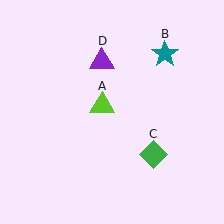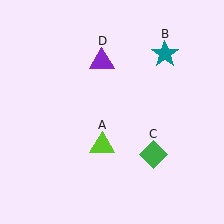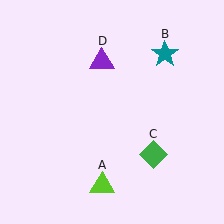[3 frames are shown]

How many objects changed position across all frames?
1 object changed position: lime triangle (object A).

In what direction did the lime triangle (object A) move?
The lime triangle (object A) moved down.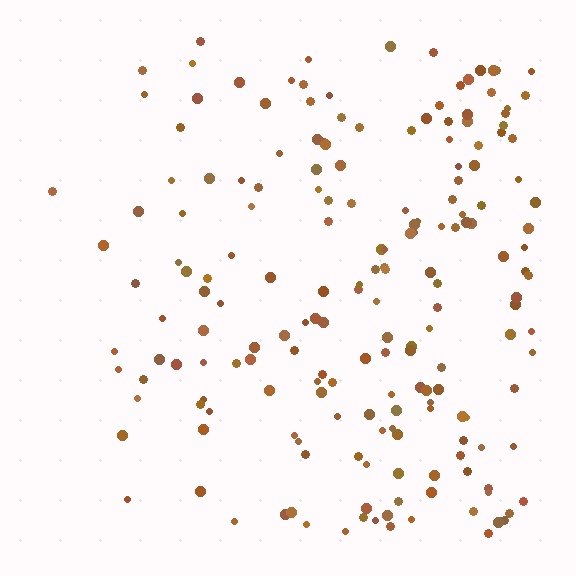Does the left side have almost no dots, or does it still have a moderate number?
Still a moderate number, just noticeably fewer than the right.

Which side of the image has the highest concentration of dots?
The right.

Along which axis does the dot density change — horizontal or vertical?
Horizontal.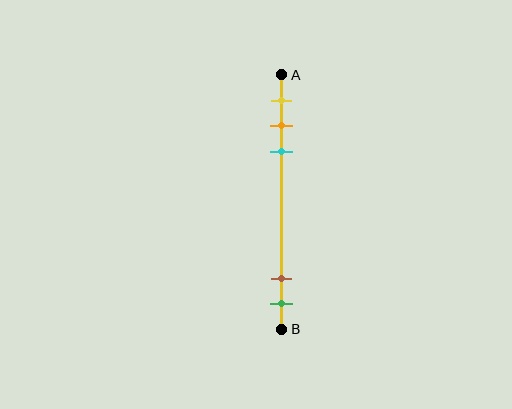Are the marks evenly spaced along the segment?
No, the marks are not evenly spaced.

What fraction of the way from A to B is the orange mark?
The orange mark is approximately 20% (0.2) of the way from A to B.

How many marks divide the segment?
There are 5 marks dividing the segment.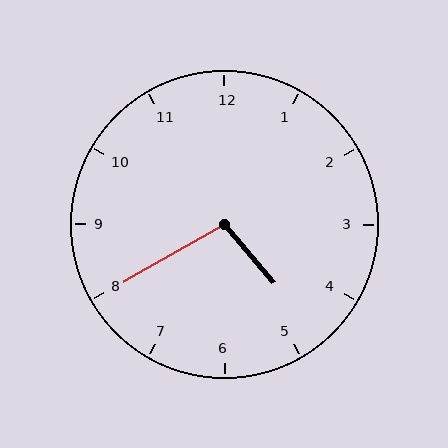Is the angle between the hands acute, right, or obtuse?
It is obtuse.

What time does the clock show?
4:40.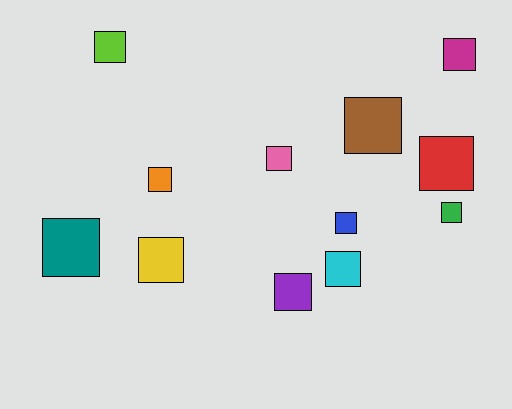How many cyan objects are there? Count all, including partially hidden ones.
There is 1 cyan object.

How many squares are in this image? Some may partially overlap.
There are 12 squares.